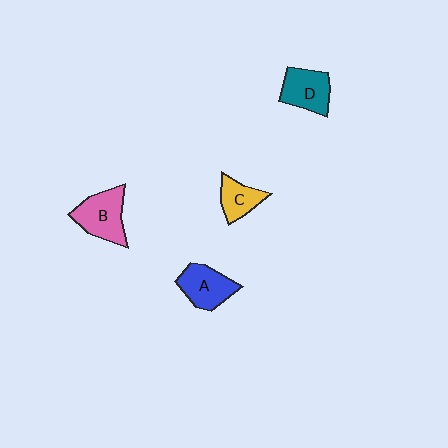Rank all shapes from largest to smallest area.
From largest to smallest: B (pink), A (blue), D (teal), C (yellow).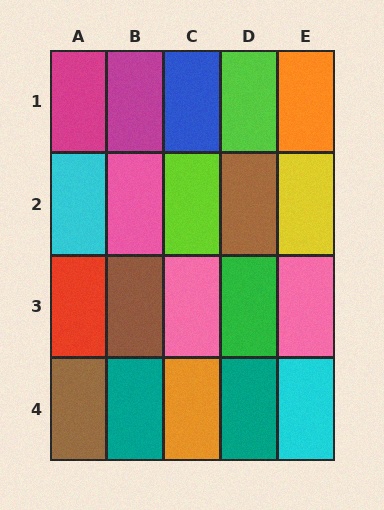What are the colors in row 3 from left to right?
Red, brown, pink, green, pink.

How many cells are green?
1 cell is green.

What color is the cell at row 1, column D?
Lime.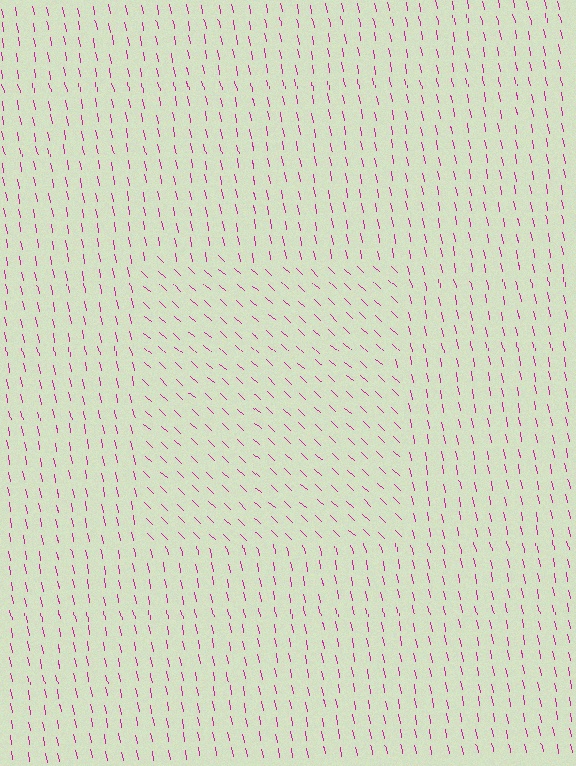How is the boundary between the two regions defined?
The boundary is defined purely by a change in line orientation (approximately 36 degrees difference). All lines are the same color and thickness.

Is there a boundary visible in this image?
Yes, there is a texture boundary formed by a change in line orientation.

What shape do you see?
I see a rectangle.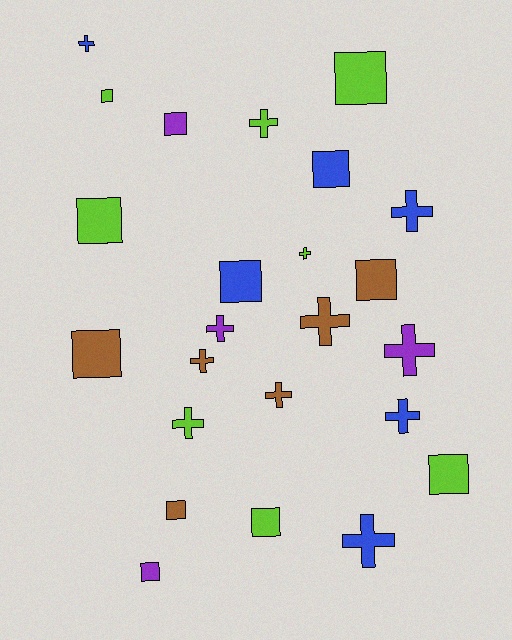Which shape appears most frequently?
Cross, with 12 objects.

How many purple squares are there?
There are 2 purple squares.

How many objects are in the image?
There are 24 objects.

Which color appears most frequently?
Lime, with 8 objects.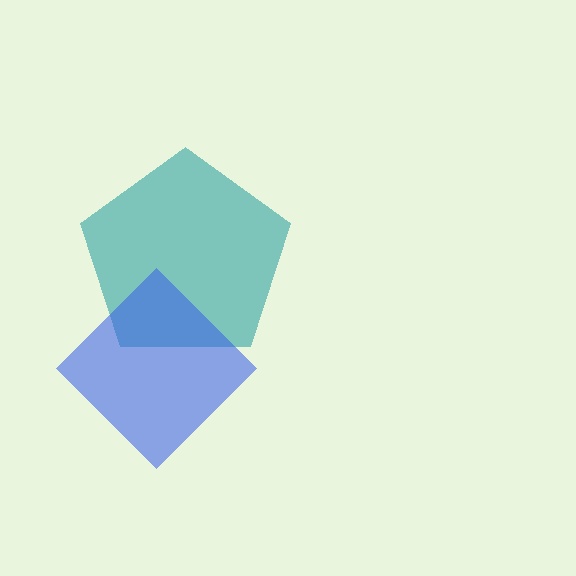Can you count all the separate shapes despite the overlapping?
Yes, there are 2 separate shapes.